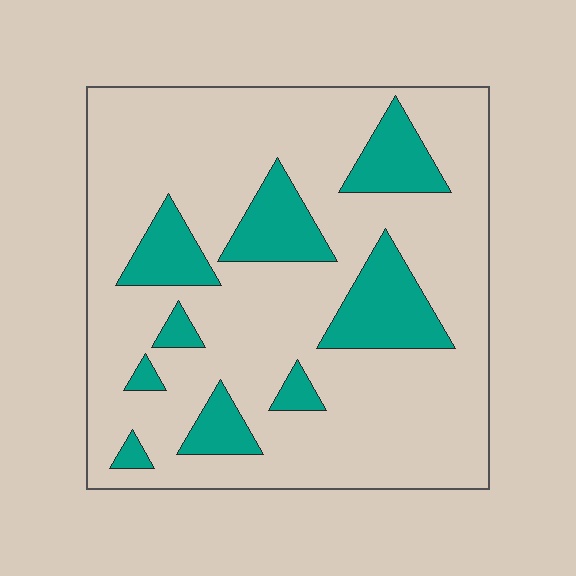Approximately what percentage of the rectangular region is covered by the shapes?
Approximately 20%.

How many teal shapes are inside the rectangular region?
9.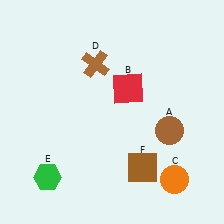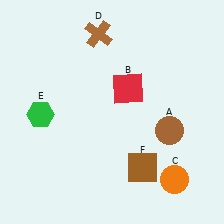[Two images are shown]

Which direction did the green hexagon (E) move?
The green hexagon (E) moved up.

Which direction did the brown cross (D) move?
The brown cross (D) moved up.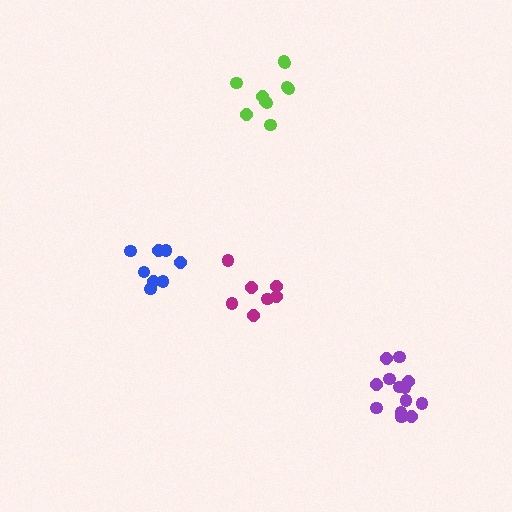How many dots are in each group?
Group 1: 13 dots, Group 2: 10 dots, Group 3: 8 dots, Group 4: 7 dots (38 total).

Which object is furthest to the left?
The blue cluster is leftmost.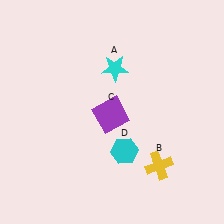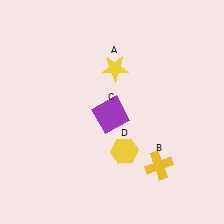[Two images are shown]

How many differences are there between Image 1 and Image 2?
There are 2 differences between the two images.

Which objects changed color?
A changed from cyan to yellow. D changed from cyan to yellow.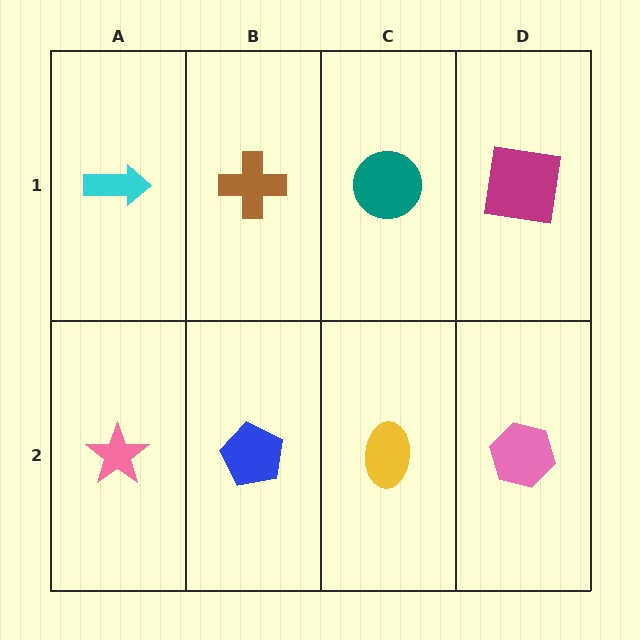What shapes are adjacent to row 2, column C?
A teal circle (row 1, column C), a blue pentagon (row 2, column B), a pink hexagon (row 2, column D).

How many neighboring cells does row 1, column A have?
2.